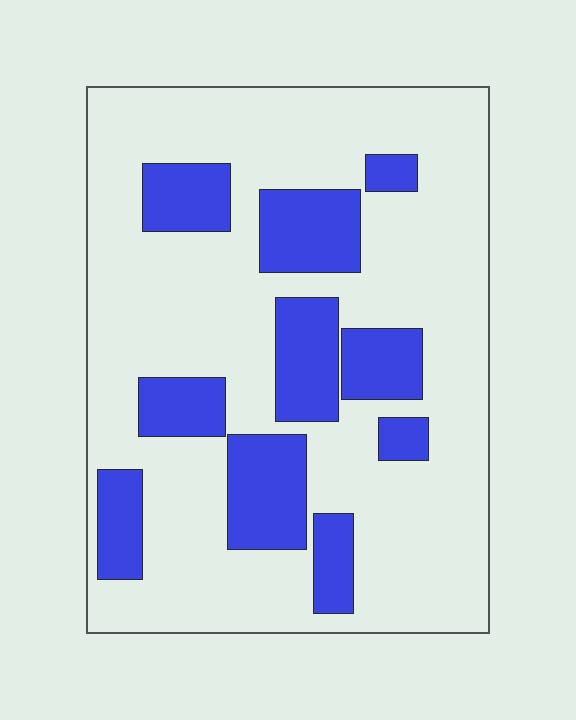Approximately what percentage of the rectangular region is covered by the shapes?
Approximately 25%.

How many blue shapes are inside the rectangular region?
10.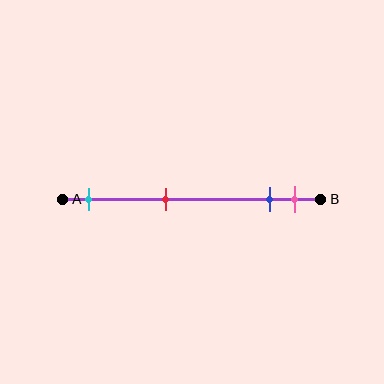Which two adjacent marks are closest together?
The blue and pink marks are the closest adjacent pair.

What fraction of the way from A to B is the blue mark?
The blue mark is approximately 80% (0.8) of the way from A to B.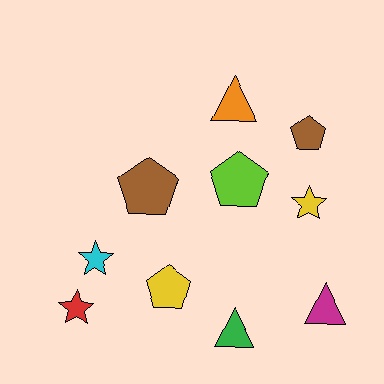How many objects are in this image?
There are 10 objects.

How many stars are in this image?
There are 3 stars.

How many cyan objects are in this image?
There is 1 cyan object.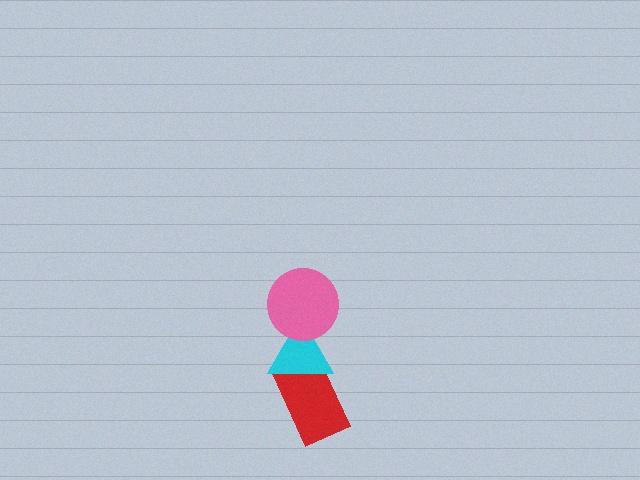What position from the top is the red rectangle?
The red rectangle is 3rd from the top.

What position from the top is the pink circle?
The pink circle is 1st from the top.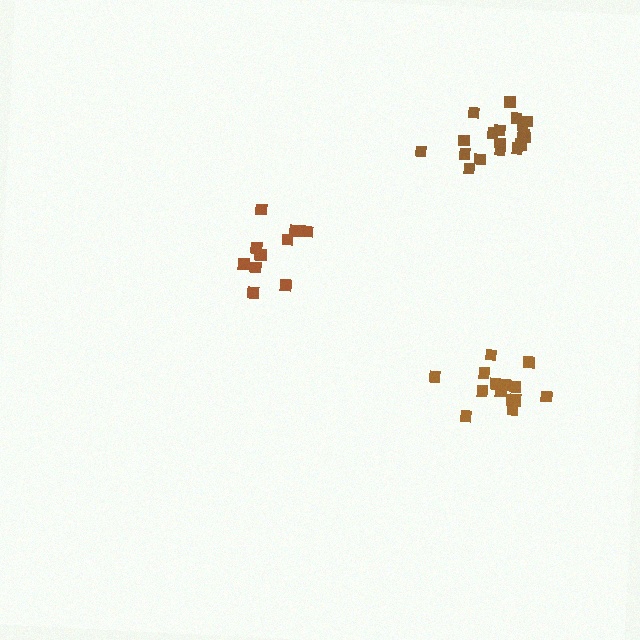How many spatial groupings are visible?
There are 3 spatial groupings.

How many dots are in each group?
Group 1: 12 dots, Group 2: 15 dots, Group 3: 18 dots (45 total).